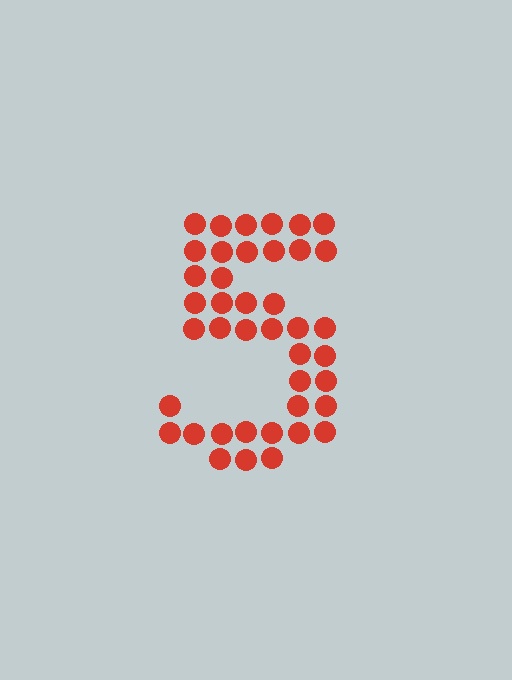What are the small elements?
The small elements are circles.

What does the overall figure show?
The overall figure shows the digit 5.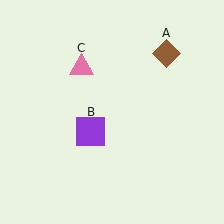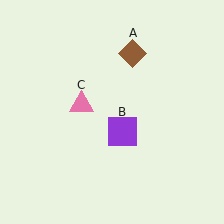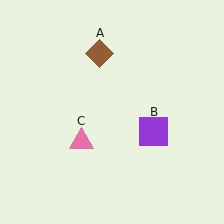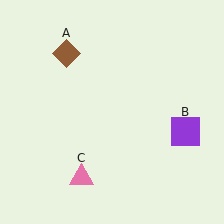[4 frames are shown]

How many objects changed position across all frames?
3 objects changed position: brown diamond (object A), purple square (object B), pink triangle (object C).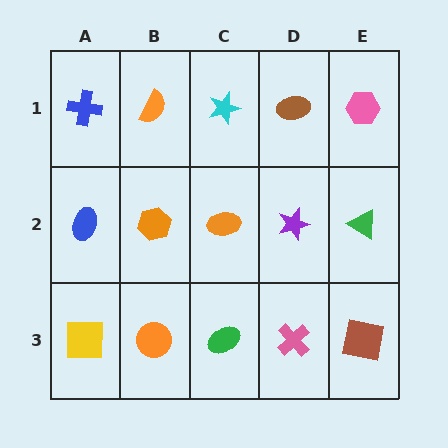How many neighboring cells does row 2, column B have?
4.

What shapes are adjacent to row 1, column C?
An orange ellipse (row 2, column C), an orange semicircle (row 1, column B), a brown ellipse (row 1, column D).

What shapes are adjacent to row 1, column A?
A blue ellipse (row 2, column A), an orange semicircle (row 1, column B).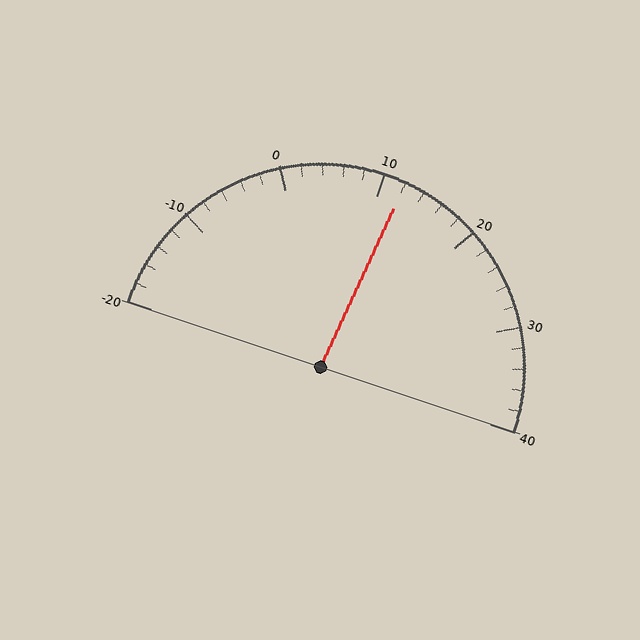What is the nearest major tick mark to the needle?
The nearest major tick mark is 10.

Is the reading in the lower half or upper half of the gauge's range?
The reading is in the upper half of the range (-20 to 40).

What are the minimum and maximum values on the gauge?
The gauge ranges from -20 to 40.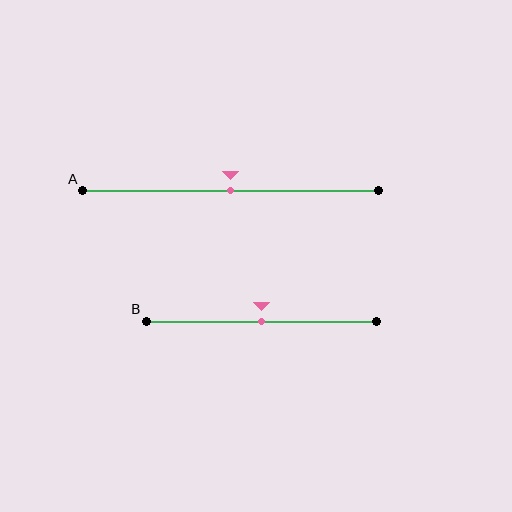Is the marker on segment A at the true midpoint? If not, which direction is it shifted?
Yes, the marker on segment A is at the true midpoint.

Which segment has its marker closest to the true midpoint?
Segment A has its marker closest to the true midpoint.